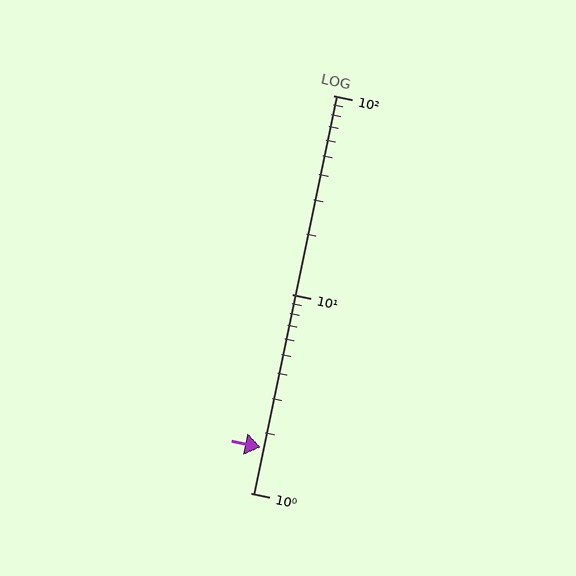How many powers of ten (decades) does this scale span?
The scale spans 2 decades, from 1 to 100.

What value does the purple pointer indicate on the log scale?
The pointer indicates approximately 1.7.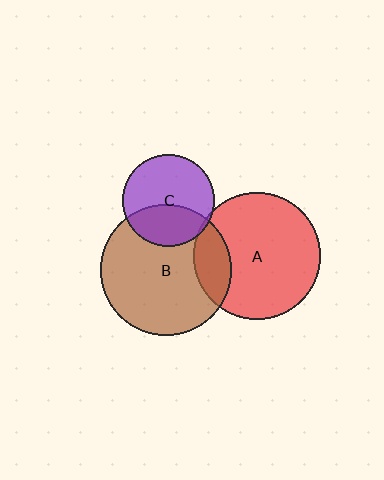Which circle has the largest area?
Circle B (brown).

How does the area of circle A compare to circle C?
Approximately 1.9 times.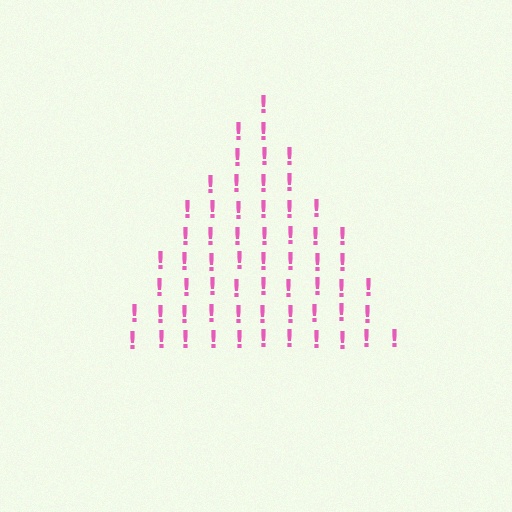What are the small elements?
The small elements are exclamation marks.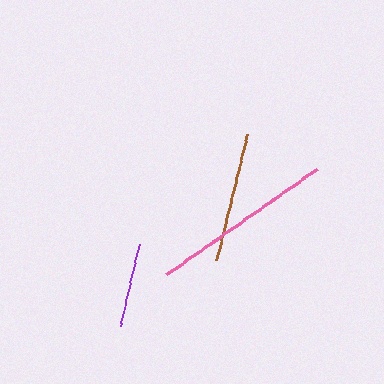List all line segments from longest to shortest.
From longest to shortest: pink, brown, purple.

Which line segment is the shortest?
The purple line is the shortest at approximately 84 pixels.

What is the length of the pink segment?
The pink segment is approximately 184 pixels long.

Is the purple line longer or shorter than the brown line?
The brown line is longer than the purple line.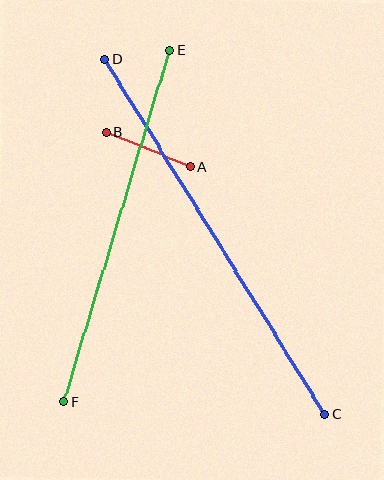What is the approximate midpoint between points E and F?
The midpoint is at approximately (117, 226) pixels.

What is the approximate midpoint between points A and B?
The midpoint is at approximately (148, 149) pixels.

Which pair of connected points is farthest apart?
Points C and D are farthest apart.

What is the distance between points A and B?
The distance is approximately 92 pixels.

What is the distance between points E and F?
The distance is approximately 367 pixels.